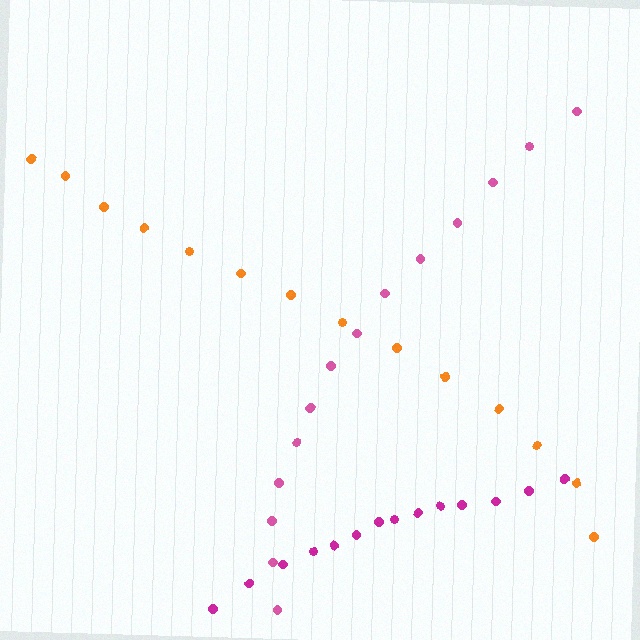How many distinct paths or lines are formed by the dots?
There are 3 distinct paths.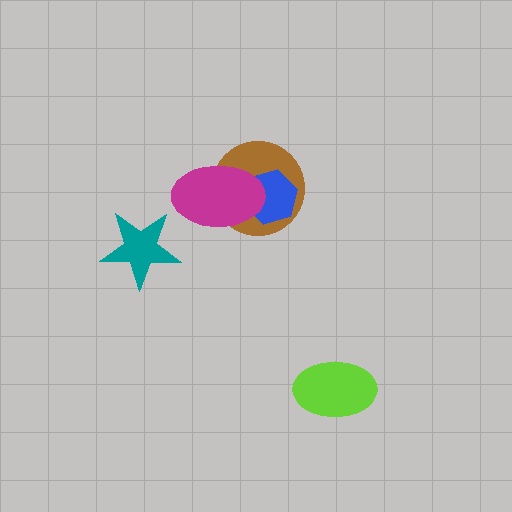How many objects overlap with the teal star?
0 objects overlap with the teal star.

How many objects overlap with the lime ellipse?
0 objects overlap with the lime ellipse.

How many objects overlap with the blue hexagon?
2 objects overlap with the blue hexagon.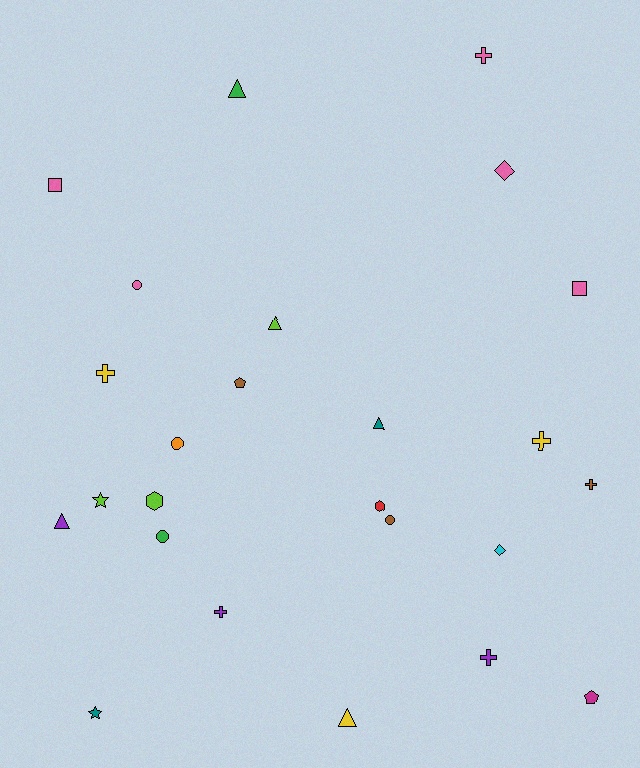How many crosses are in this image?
There are 6 crosses.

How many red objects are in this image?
There is 1 red object.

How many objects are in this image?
There are 25 objects.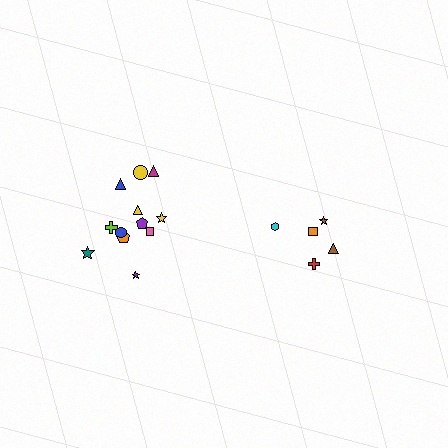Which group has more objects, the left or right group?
The left group.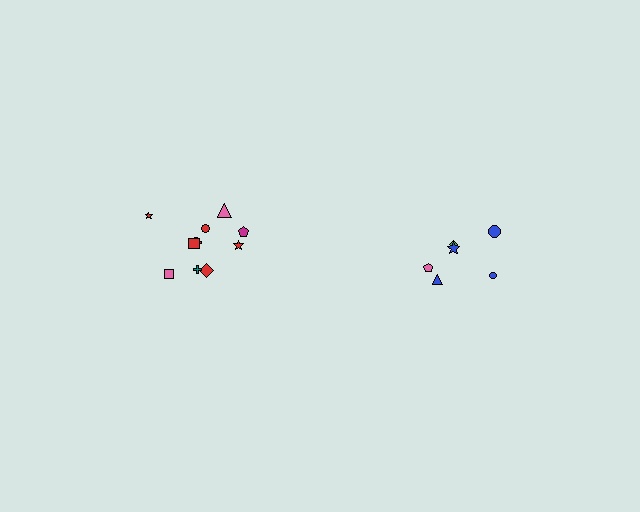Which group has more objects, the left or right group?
The left group.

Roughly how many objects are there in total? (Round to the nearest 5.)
Roughly 15 objects in total.